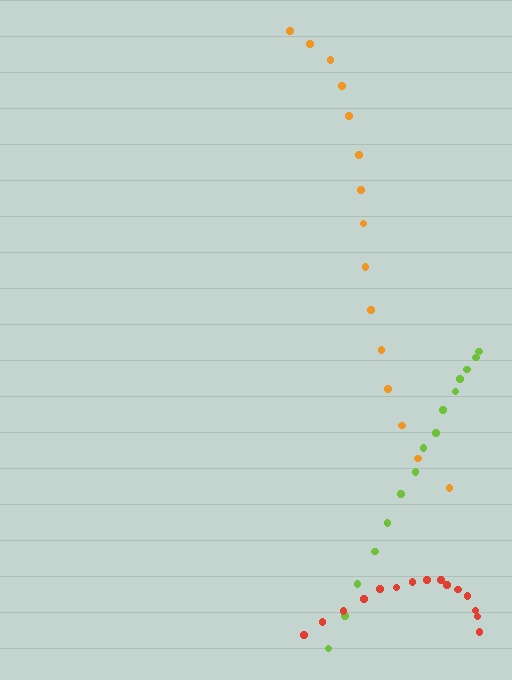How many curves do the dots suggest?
There are 3 distinct paths.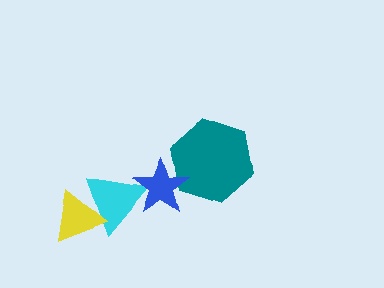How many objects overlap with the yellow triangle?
1 object overlaps with the yellow triangle.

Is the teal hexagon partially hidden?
Yes, it is partially covered by another shape.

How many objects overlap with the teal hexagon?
1 object overlaps with the teal hexagon.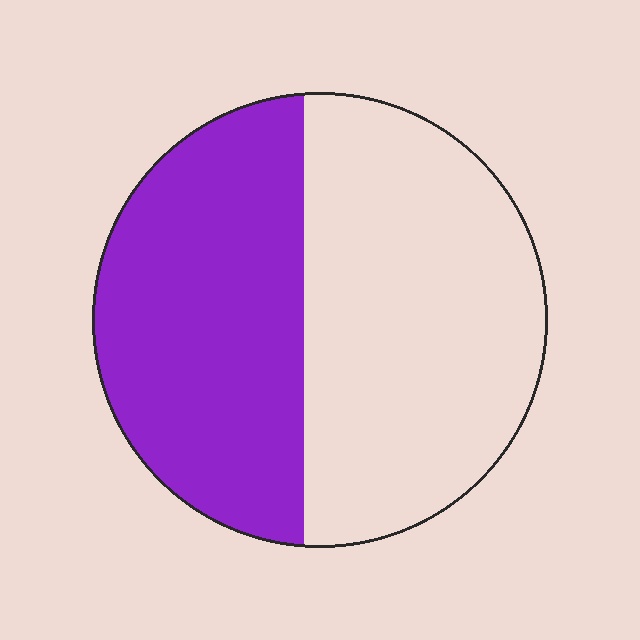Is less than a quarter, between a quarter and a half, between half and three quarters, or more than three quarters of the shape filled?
Between a quarter and a half.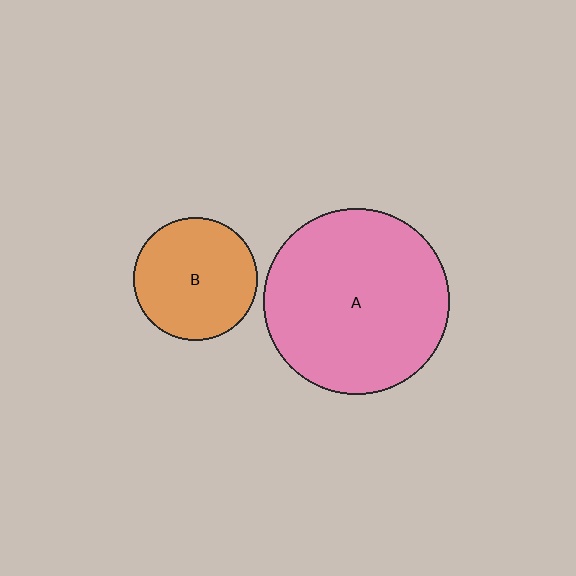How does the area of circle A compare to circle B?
Approximately 2.3 times.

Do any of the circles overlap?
No, none of the circles overlap.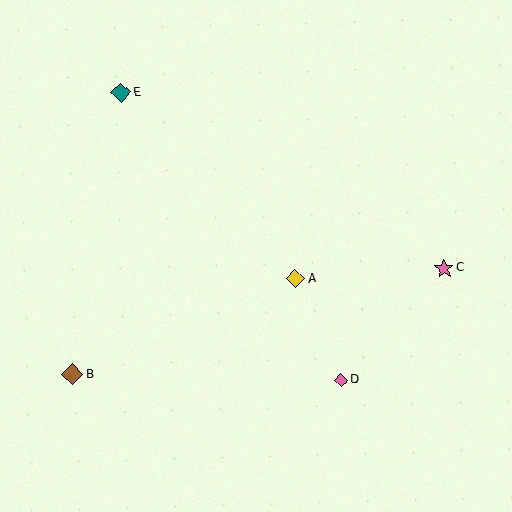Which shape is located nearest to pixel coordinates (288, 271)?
The yellow diamond (labeled A) at (295, 278) is nearest to that location.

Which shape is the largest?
The brown diamond (labeled B) is the largest.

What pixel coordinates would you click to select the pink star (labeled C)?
Click at (444, 268) to select the pink star C.